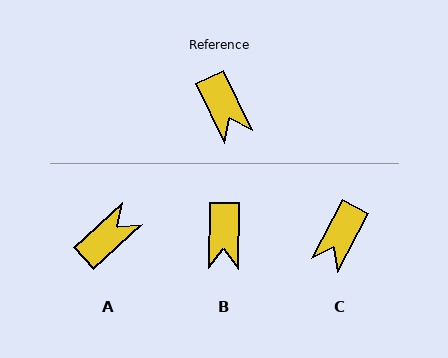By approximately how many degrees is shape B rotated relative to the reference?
Approximately 27 degrees clockwise.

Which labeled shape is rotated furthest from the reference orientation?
A, about 107 degrees away.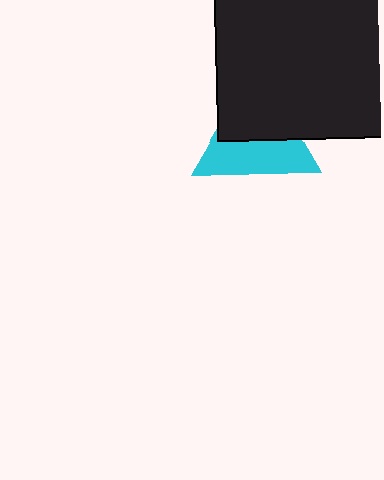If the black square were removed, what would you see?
You would see the complete cyan triangle.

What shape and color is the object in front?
The object in front is a black square.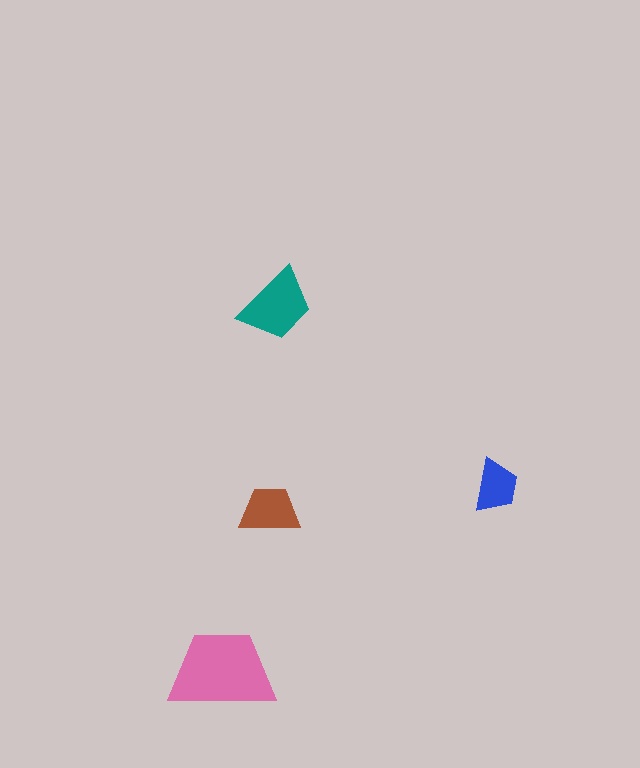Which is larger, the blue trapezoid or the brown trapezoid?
The brown one.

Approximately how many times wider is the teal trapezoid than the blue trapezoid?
About 1.5 times wider.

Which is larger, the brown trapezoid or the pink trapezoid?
The pink one.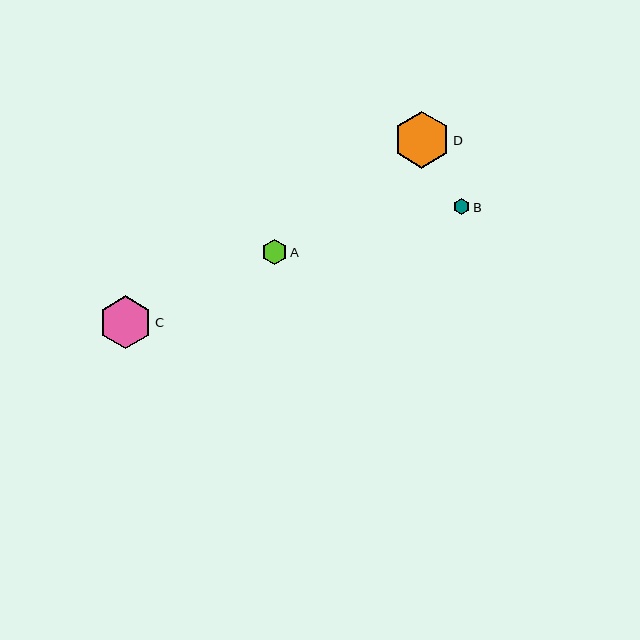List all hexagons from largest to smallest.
From largest to smallest: D, C, A, B.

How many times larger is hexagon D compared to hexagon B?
Hexagon D is approximately 3.5 times the size of hexagon B.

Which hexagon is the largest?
Hexagon D is the largest with a size of approximately 57 pixels.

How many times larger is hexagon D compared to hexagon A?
Hexagon D is approximately 2.2 times the size of hexagon A.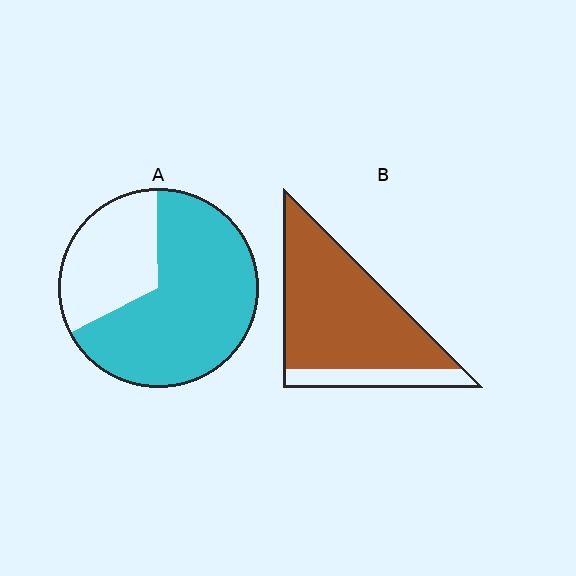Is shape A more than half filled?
Yes.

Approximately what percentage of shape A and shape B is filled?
A is approximately 70% and B is approximately 80%.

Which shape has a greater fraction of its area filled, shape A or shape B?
Shape B.